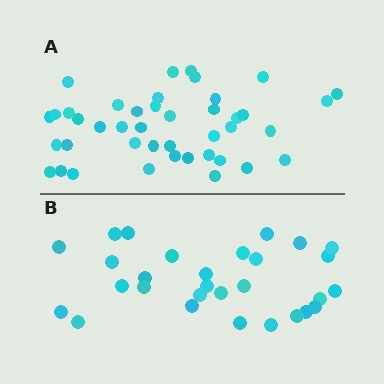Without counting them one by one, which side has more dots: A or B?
Region A (the top region) has more dots.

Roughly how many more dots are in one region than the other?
Region A has approximately 15 more dots than region B.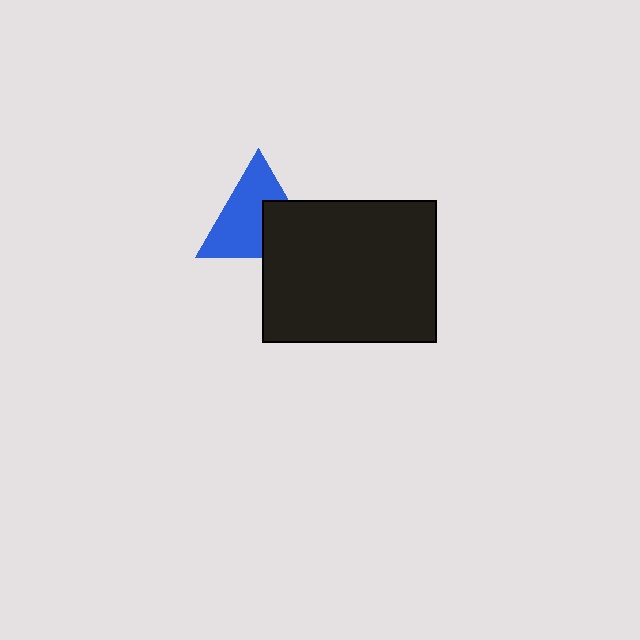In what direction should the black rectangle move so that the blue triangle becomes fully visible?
The black rectangle should move toward the lower-right. That is the shortest direction to clear the overlap and leave the blue triangle fully visible.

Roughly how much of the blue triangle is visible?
About half of it is visible (roughly 64%).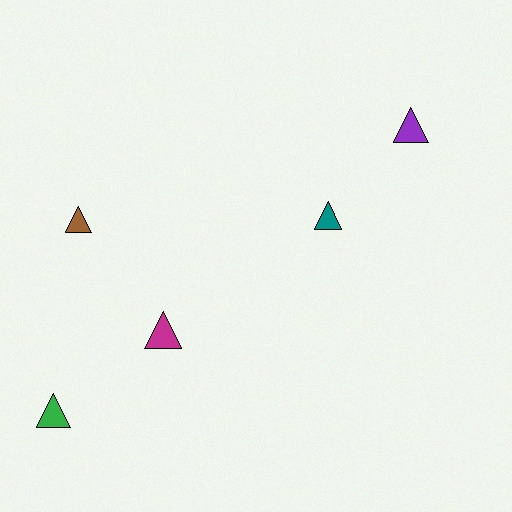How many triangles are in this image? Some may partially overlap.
There are 5 triangles.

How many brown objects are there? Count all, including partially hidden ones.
There is 1 brown object.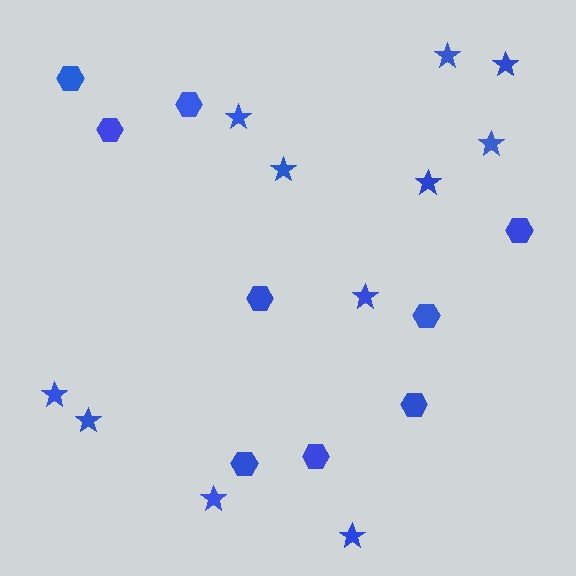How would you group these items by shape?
There are 2 groups: one group of hexagons (9) and one group of stars (11).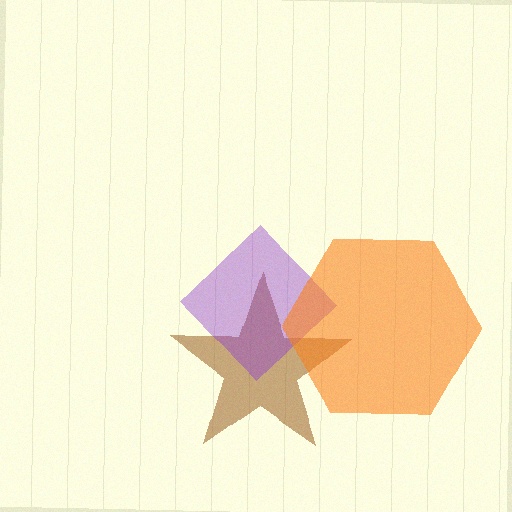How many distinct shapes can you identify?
There are 3 distinct shapes: a brown star, a purple diamond, an orange hexagon.